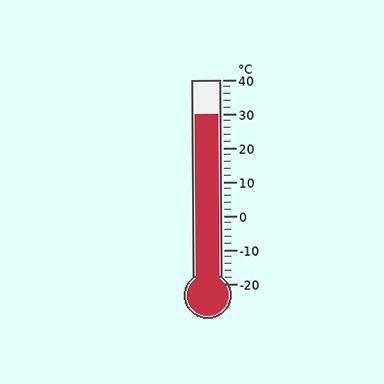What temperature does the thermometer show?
The thermometer shows approximately 30°C.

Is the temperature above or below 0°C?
The temperature is above 0°C.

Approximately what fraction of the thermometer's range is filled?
The thermometer is filled to approximately 85% of its range.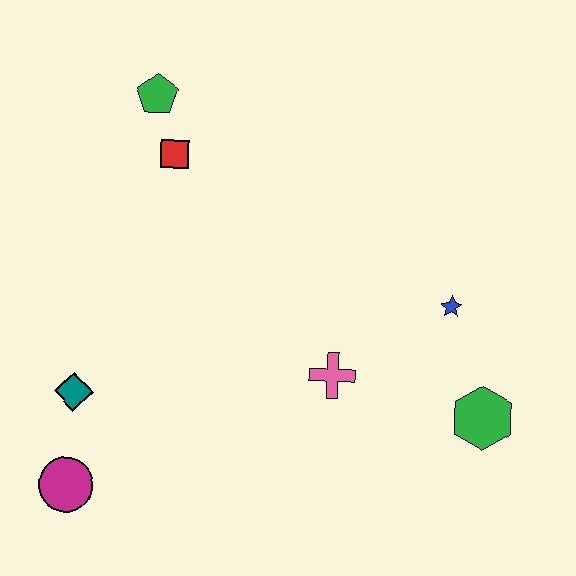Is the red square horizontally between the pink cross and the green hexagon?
No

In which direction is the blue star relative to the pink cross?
The blue star is to the right of the pink cross.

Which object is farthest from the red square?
The green hexagon is farthest from the red square.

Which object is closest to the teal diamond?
The magenta circle is closest to the teal diamond.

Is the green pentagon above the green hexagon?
Yes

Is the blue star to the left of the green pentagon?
No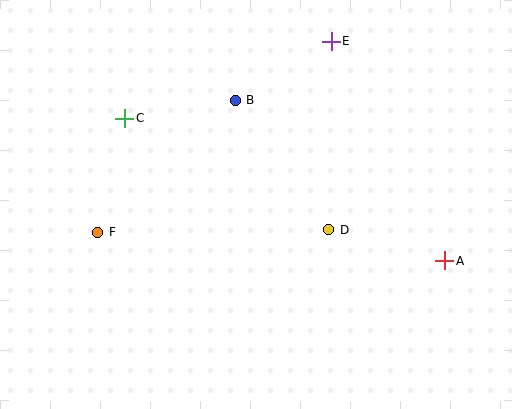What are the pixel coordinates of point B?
Point B is at (235, 100).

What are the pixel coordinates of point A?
Point A is at (445, 261).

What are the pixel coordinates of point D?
Point D is at (329, 230).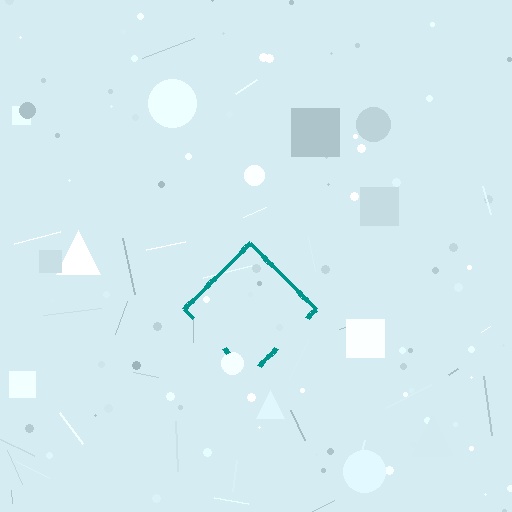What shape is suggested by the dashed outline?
The dashed outline suggests a diamond.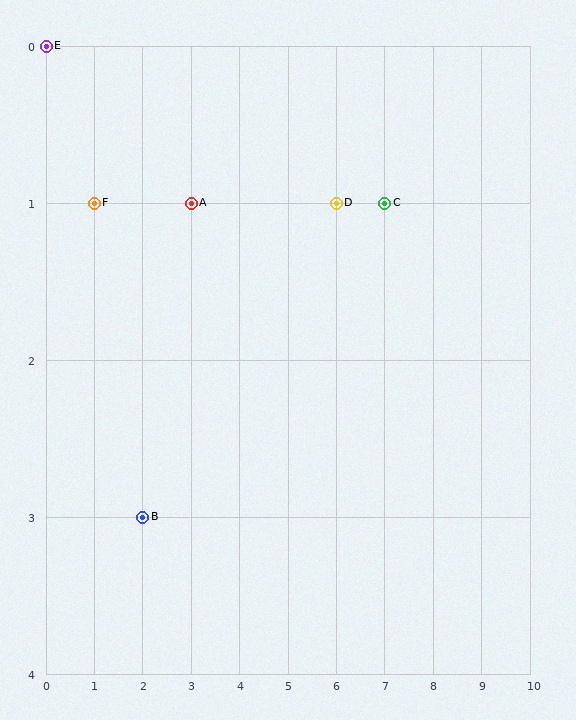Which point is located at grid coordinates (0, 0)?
Point E is at (0, 0).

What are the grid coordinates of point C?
Point C is at grid coordinates (7, 1).